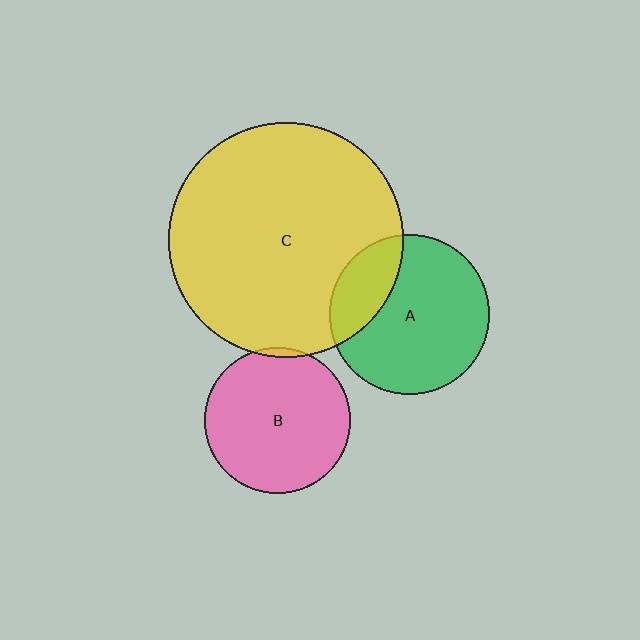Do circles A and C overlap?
Yes.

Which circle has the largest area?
Circle C (yellow).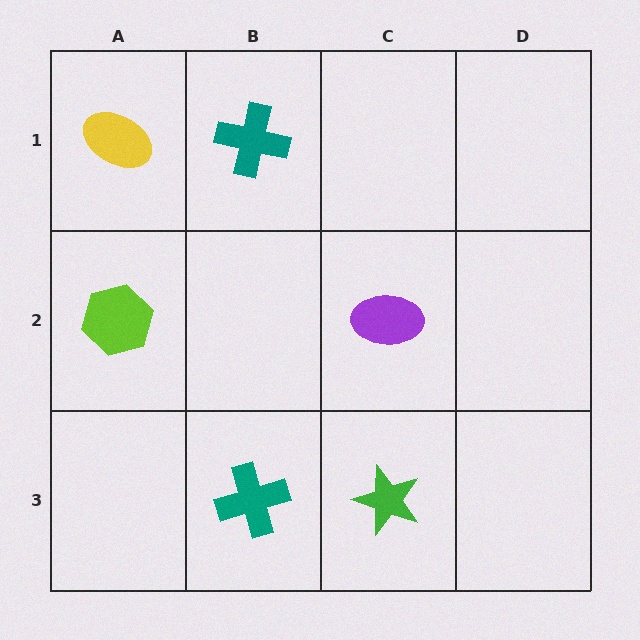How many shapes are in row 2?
2 shapes.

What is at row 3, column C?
A green star.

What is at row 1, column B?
A teal cross.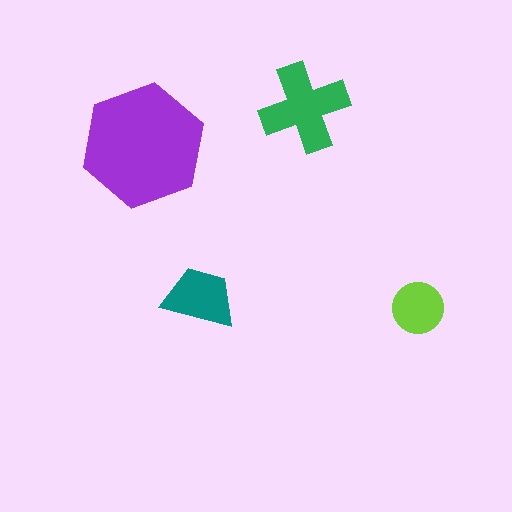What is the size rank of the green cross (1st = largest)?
2nd.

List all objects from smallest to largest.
The lime circle, the teal trapezoid, the green cross, the purple hexagon.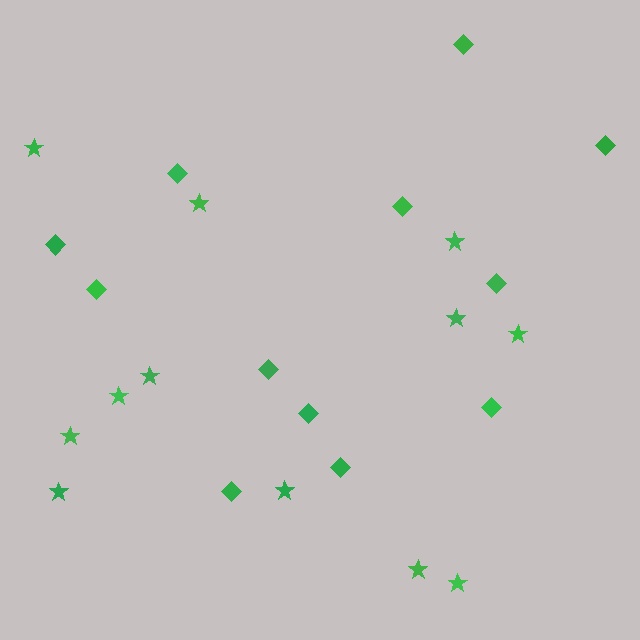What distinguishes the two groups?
There are 2 groups: one group of diamonds (12) and one group of stars (12).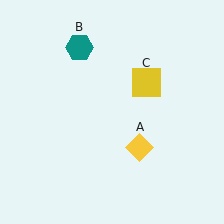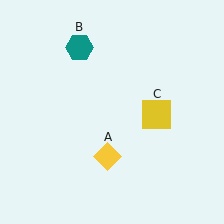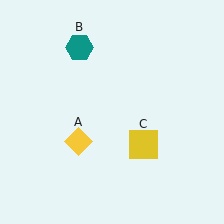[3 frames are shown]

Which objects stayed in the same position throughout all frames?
Teal hexagon (object B) remained stationary.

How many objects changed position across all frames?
2 objects changed position: yellow diamond (object A), yellow square (object C).